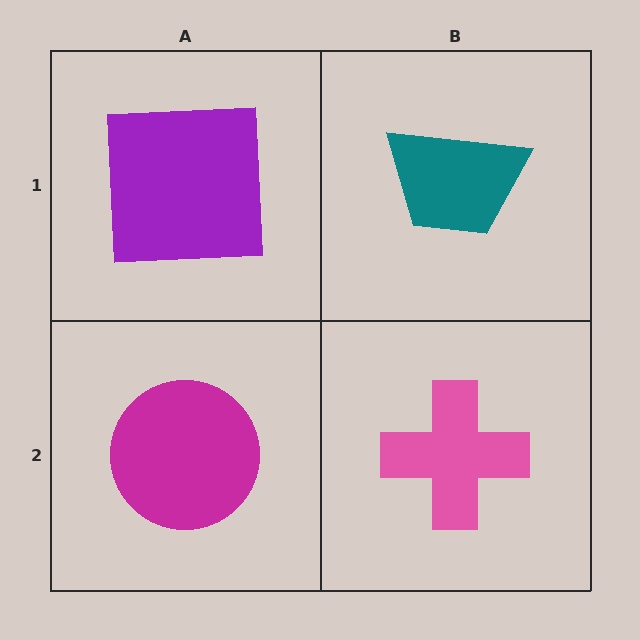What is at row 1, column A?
A purple square.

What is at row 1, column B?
A teal trapezoid.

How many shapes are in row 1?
2 shapes.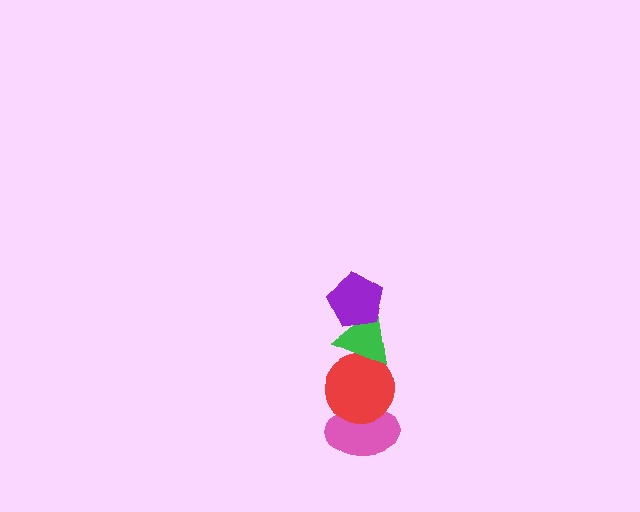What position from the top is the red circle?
The red circle is 3rd from the top.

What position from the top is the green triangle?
The green triangle is 2nd from the top.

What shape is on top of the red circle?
The green triangle is on top of the red circle.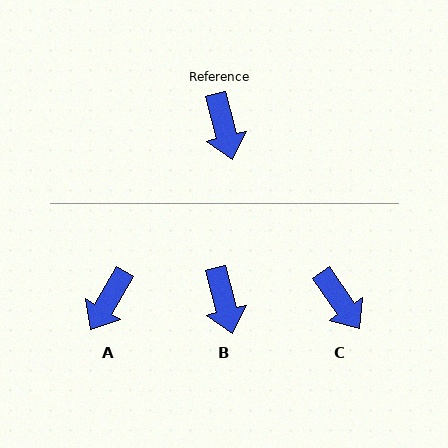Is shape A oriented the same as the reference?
No, it is off by about 45 degrees.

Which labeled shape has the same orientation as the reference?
B.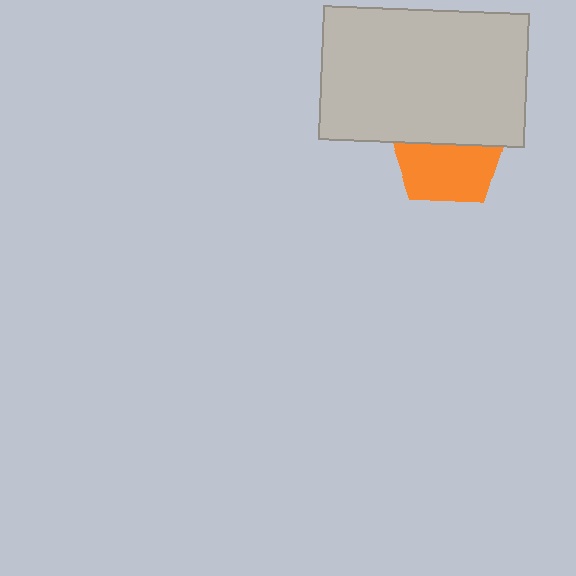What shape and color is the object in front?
The object in front is a light gray rectangle.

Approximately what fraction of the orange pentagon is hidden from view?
Roughly 46% of the orange pentagon is hidden behind the light gray rectangle.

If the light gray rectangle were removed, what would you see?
You would see the complete orange pentagon.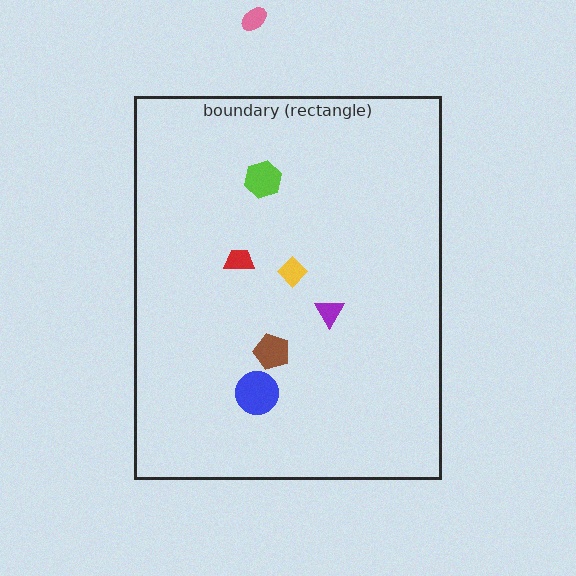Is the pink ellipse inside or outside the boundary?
Outside.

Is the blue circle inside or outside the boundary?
Inside.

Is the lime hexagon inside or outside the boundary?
Inside.